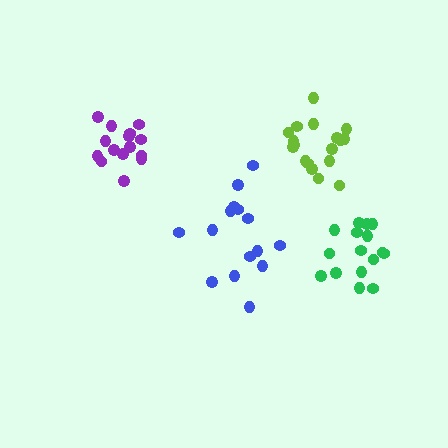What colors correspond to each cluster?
The clusters are colored: purple, green, lime, blue.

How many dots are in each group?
Group 1: 15 dots, Group 2: 16 dots, Group 3: 18 dots, Group 4: 15 dots (64 total).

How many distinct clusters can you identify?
There are 4 distinct clusters.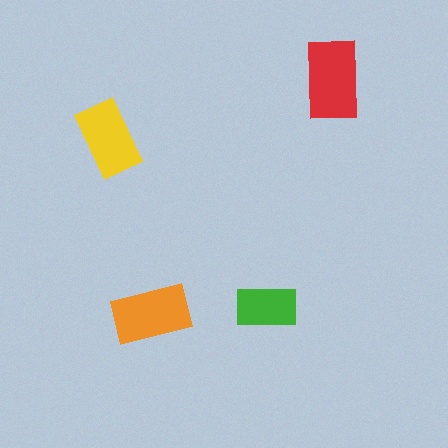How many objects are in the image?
There are 4 objects in the image.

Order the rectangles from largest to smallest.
the red one, the orange one, the yellow one, the green one.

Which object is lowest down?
The orange rectangle is bottommost.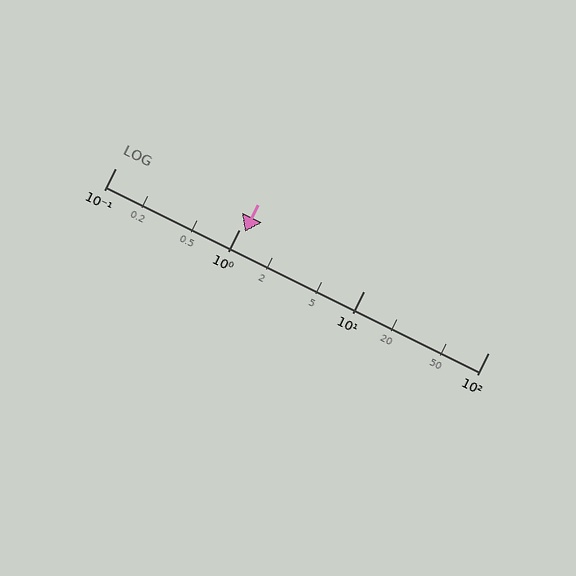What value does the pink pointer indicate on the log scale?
The pointer indicates approximately 1.1.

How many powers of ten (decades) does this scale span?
The scale spans 3 decades, from 0.1 to 100.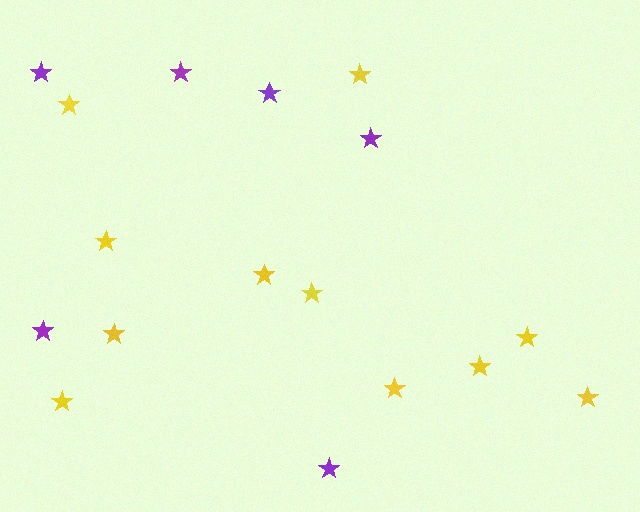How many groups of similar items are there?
There are 2 groups: one group of yellow stars (11) and one group of purple stars (6).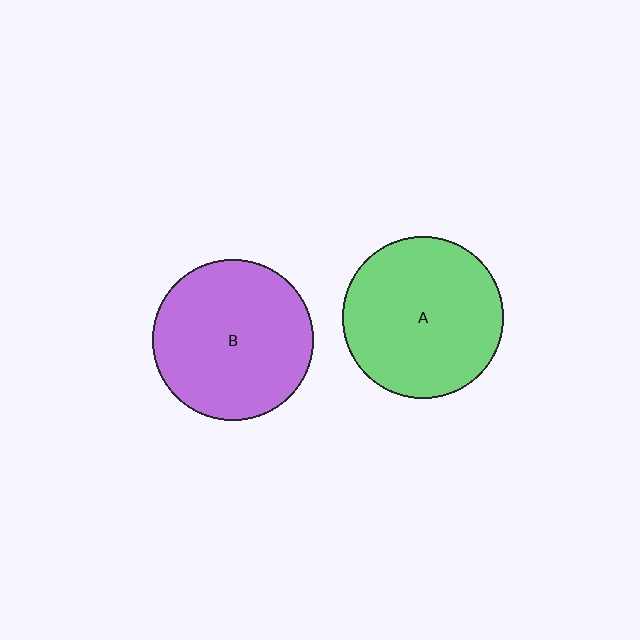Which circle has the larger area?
Circle A (green).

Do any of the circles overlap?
No, none of the circles overlap.